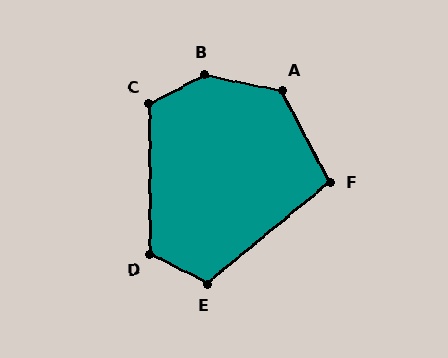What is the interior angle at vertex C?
Approximately 118 degrees (obtuse).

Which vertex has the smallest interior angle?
F, at approximately 102 degrees.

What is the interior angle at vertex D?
Approximately 117 degrees (obtuse).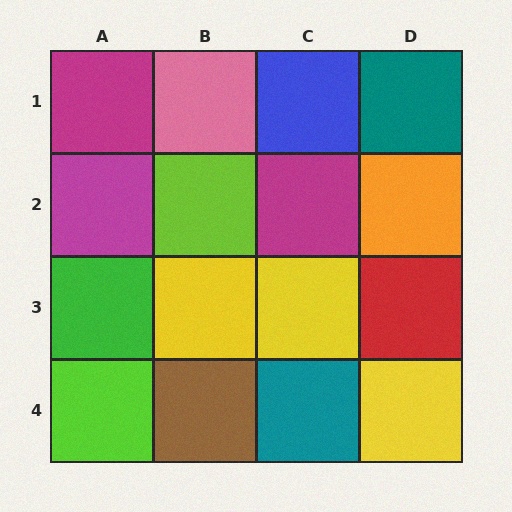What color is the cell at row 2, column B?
Lime.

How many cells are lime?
2 cells are lime.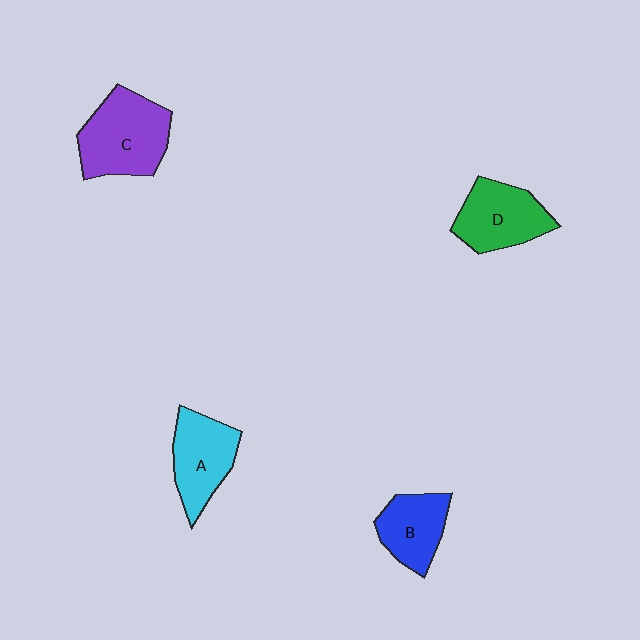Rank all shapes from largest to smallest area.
From largest to smallest: C (purple), D (green), A (cyan), B (blue).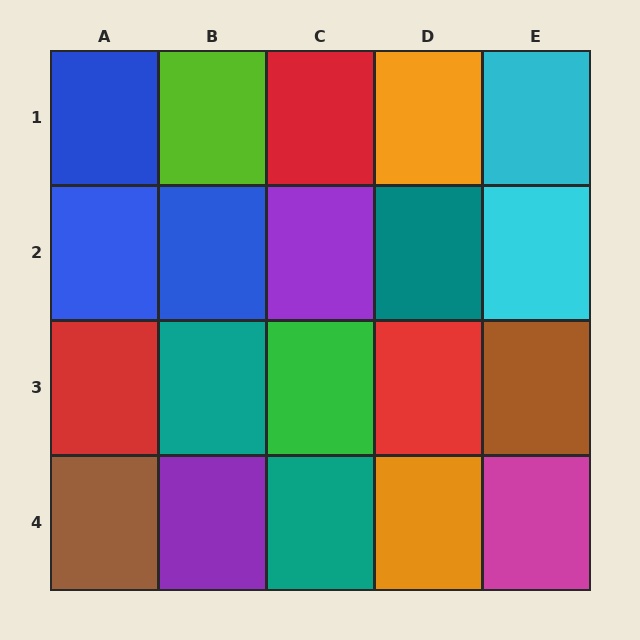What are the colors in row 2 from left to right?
Blue, blue, purple, teal, cyan.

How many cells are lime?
1 cell is lime.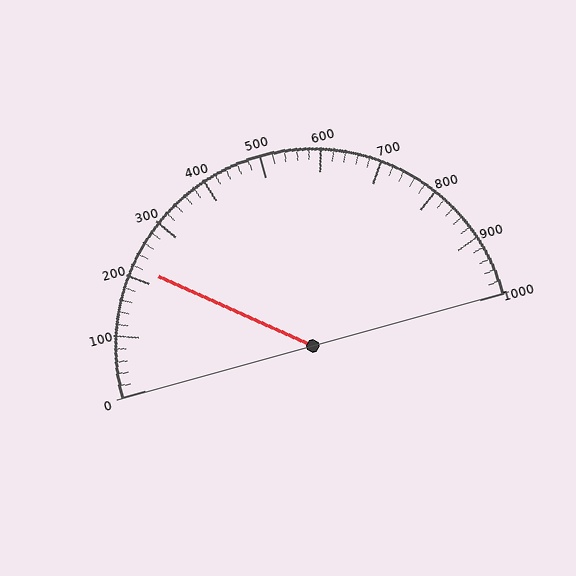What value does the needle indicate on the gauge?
The needle indicates approximately 220.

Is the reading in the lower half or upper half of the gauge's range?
The reading is in the lower half of the range (0 to 1000).